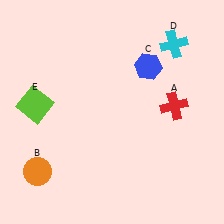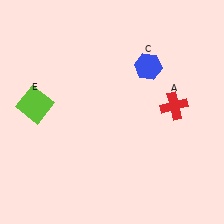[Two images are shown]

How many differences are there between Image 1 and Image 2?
There are 2 differences between the two images.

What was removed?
The cyan cross (D), the orange circle (B) were removed in Image 2.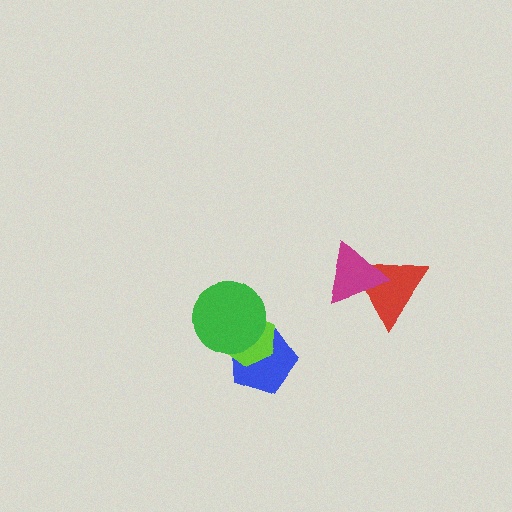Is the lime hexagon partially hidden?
Yes, it is partially covered by another shape.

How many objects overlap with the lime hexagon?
2 objects overlap with the lime hexagon.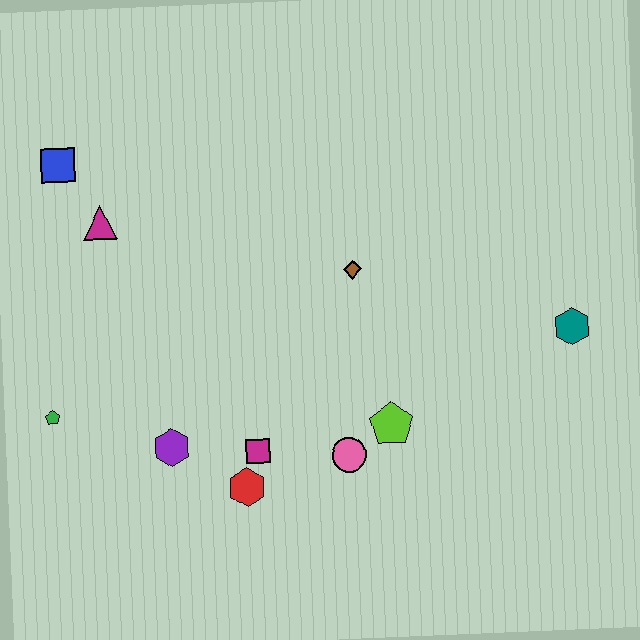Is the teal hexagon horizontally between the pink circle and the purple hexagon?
No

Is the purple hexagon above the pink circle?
Yes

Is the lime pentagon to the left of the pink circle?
No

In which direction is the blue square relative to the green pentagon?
The blue square is above the green pentagon.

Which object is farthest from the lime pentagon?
The blue square is farthest from the lime pentagon.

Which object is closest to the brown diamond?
The lime pentagon is closest to the brown diamond.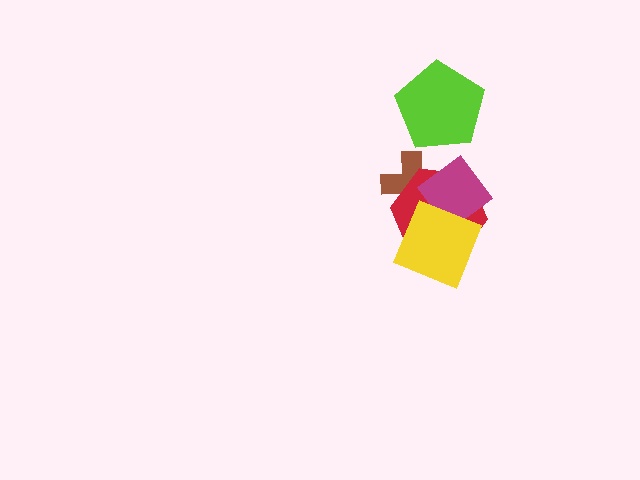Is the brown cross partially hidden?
Yes, it is partially covered by another shape.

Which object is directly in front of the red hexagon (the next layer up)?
The magenta diamond is directly in front of the red hexagon.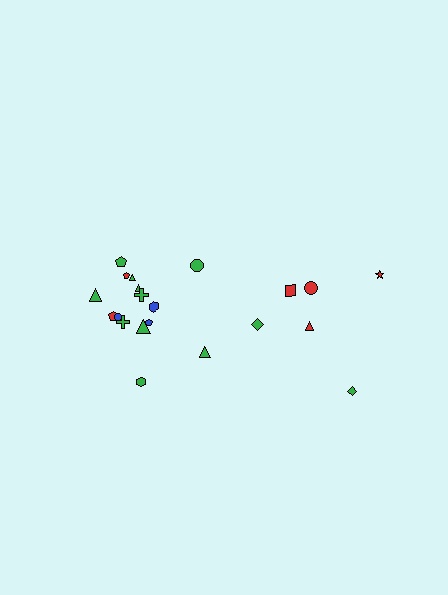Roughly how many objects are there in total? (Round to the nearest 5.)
Roughly 20 objects in total.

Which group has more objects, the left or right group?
The left group.